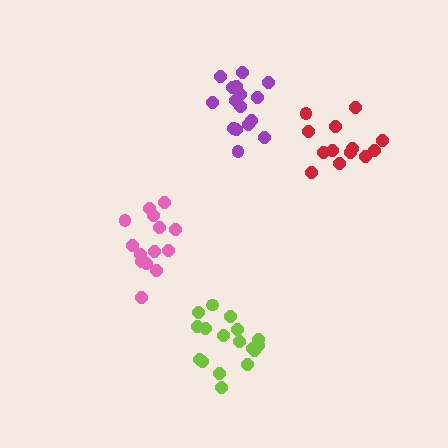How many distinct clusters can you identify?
There are 4 distinct clusters.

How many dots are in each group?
Group 1: 16 dots, Group 2: 14 dots, Group 3: 13 dots, Group 4: 17 dots (60 total).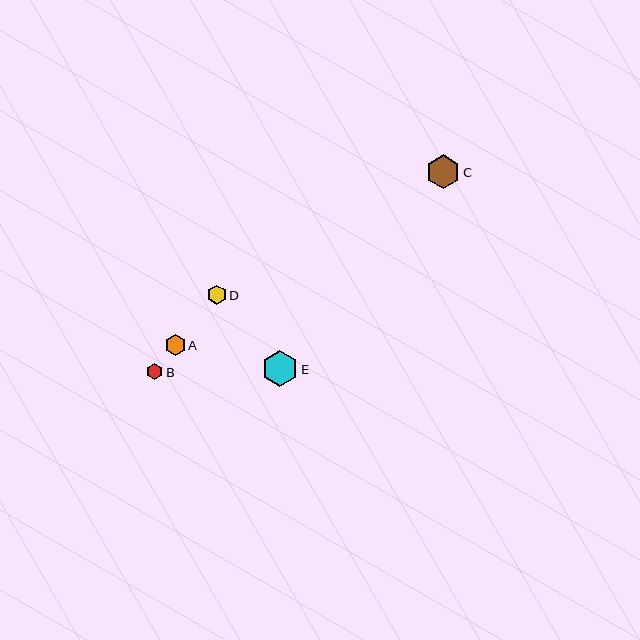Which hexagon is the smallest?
Hexagon B is the smallest with a size of approximately 16 pixels.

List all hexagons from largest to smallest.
From largest to smallest: E, C, A, D, B.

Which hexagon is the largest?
Hexagon E is the largest with a size of approximately 36 pixels.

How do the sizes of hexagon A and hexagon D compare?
Hexagon A and hexagon D are approximately the same size.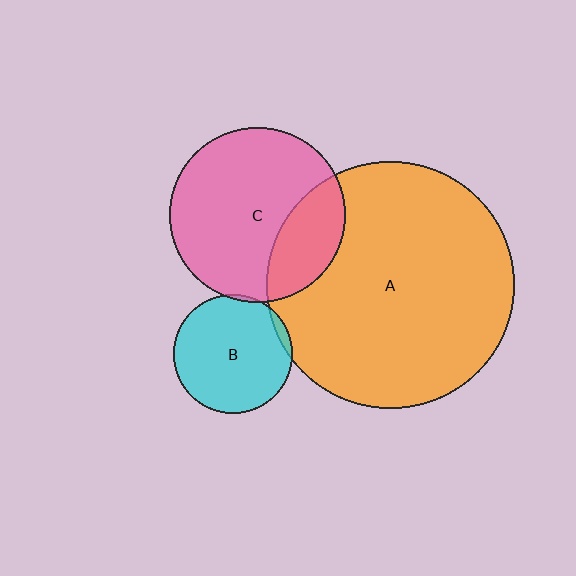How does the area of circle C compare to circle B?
Approximately 2.2 times.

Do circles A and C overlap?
Yes.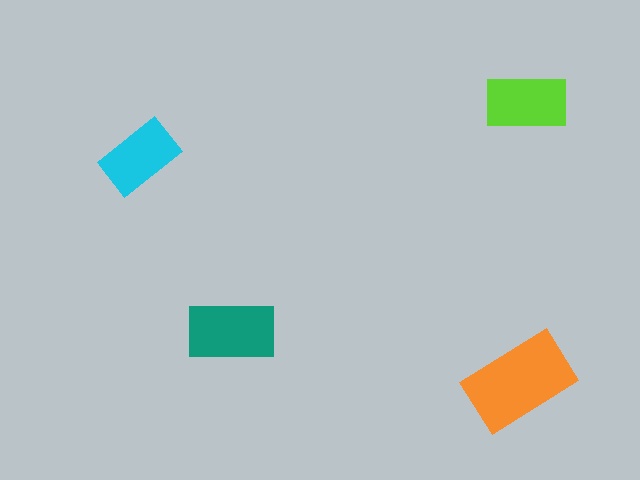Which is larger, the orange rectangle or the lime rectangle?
The orange one.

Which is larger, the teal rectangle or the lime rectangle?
The teal one.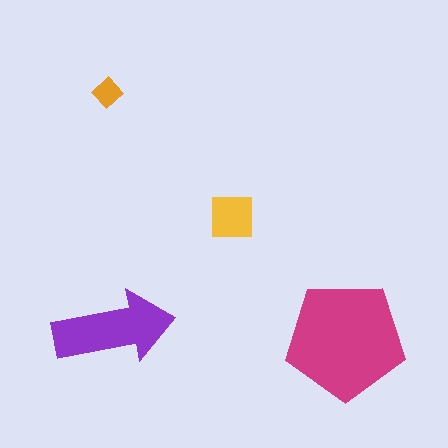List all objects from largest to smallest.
The magenta pentagon, the purple arrow, the yellow square, the orange diamond.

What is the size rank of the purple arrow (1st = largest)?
2nd.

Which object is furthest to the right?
The magenta pentagon is rightmost.